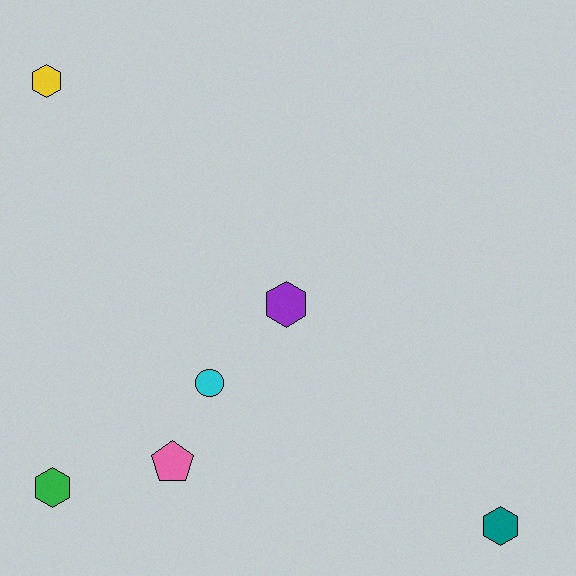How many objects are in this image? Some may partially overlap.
There are 6 objects.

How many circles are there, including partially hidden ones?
There is 1 circle.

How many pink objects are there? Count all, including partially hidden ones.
There is 1 pink object.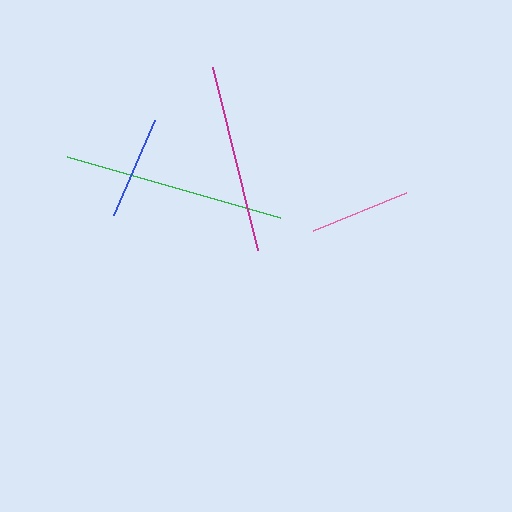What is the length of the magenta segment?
The magenta segment is approximately 188 pixels long.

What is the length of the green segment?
The green segment is approximately 222 pixels long.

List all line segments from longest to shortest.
From longest to shortest: green, magenta, blue, pink.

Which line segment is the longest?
The green line is the longest at approximately 222 pixels.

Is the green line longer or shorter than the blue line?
The green line is longer than the blue line.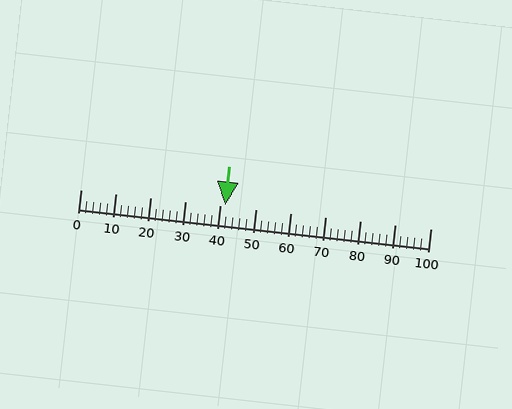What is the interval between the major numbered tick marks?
The major tick marks are spaced 10 units apart.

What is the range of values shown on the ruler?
The ruler shows values from 0 to 100.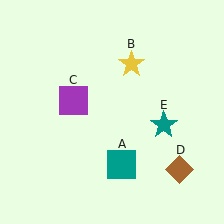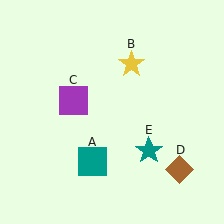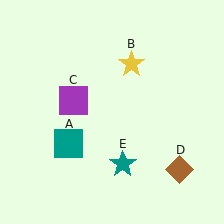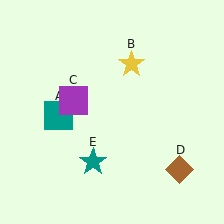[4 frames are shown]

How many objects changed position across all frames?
2 objects changed position: teal square (object A), teal star (object E).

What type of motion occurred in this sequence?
The teal square (object A), teal star (object E) rotated clockwise around the center of the scene.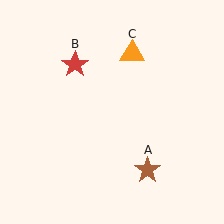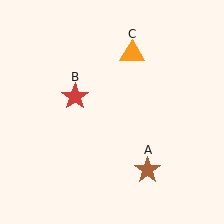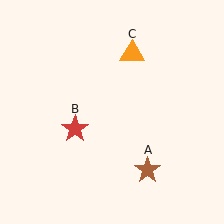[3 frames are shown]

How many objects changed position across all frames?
1 object changed position: red star (object B).